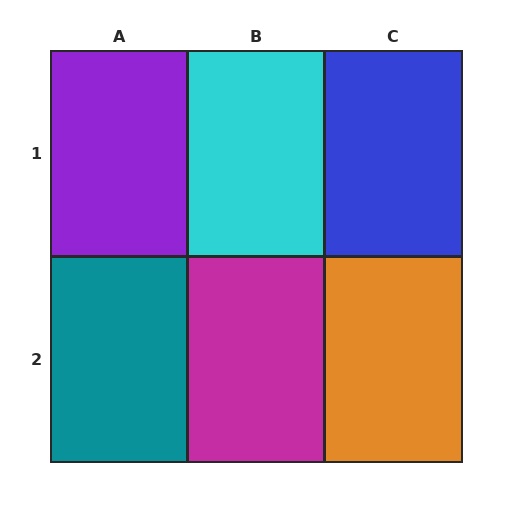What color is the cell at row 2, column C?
Orange.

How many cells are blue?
1 cell is blue.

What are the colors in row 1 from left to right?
Purple, cyan, blue.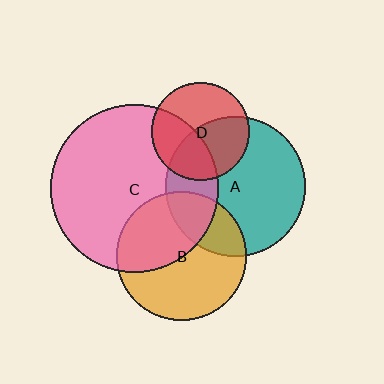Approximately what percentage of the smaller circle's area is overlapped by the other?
Approximately 30%.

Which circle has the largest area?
Circle C (pink).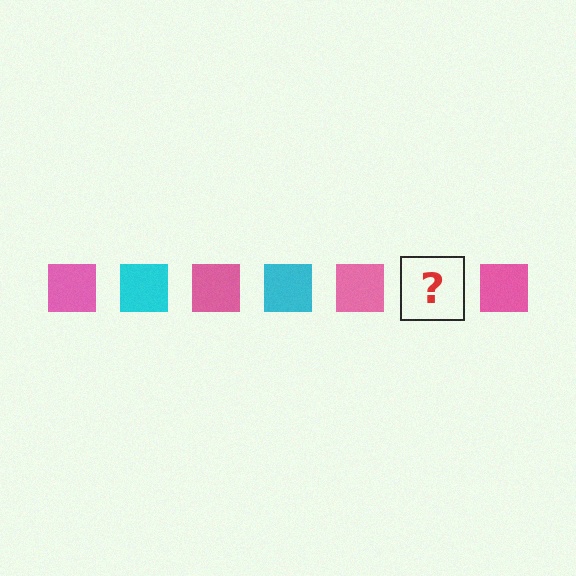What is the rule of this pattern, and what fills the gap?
The rule is that the pattern cycles through pink, cyan squares. The gap should be filled with a cyan square.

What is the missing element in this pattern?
The missing element is a cyan square.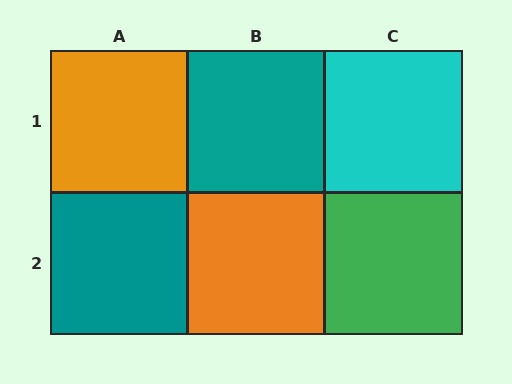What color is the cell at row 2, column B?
Orange.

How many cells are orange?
2 cells are orange.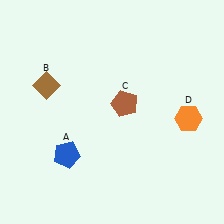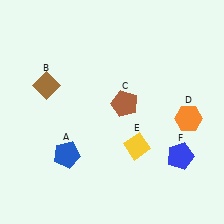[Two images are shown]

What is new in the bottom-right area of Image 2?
A blue pentagon (F) was added in the bottom-right area of Image 2.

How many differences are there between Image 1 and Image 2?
There are 2 differences between the two images.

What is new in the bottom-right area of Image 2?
A yellow diamond (E) was added in the bottom-right area of Image 2.